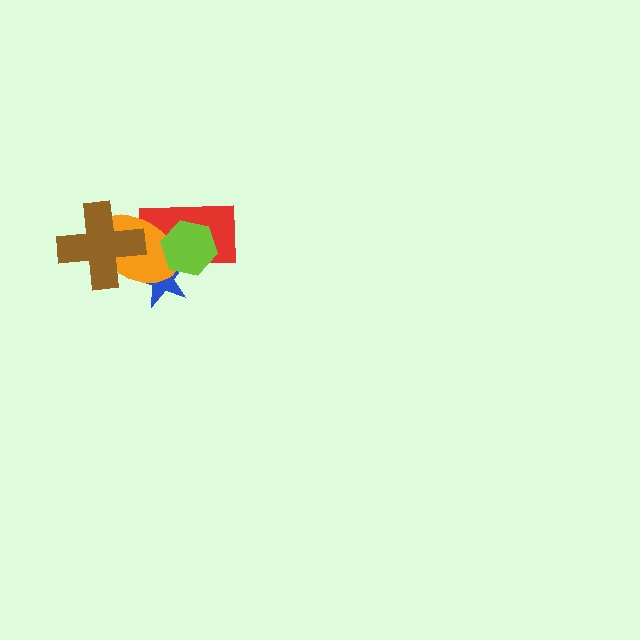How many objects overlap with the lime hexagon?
3 objects overlap with the lime hexagon.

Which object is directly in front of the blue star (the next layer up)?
The red rectangle is directly in front of the blue star.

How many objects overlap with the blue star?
3 objects overlap with the blue star.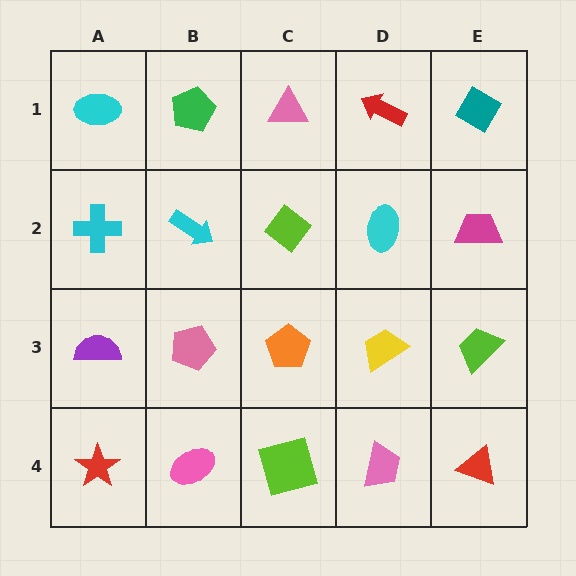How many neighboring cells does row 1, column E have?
2.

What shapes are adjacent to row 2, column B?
A green pentagon (row 1, column B), a pink pentagon (row 3, column B), a cyan cross (row 2, column A), a lime diamond (row 2, column C).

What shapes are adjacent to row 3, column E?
A magenta trapezoid (row 2, column E), a red triangle (row 4, column E), a yellow trapezoid (row 3, column D).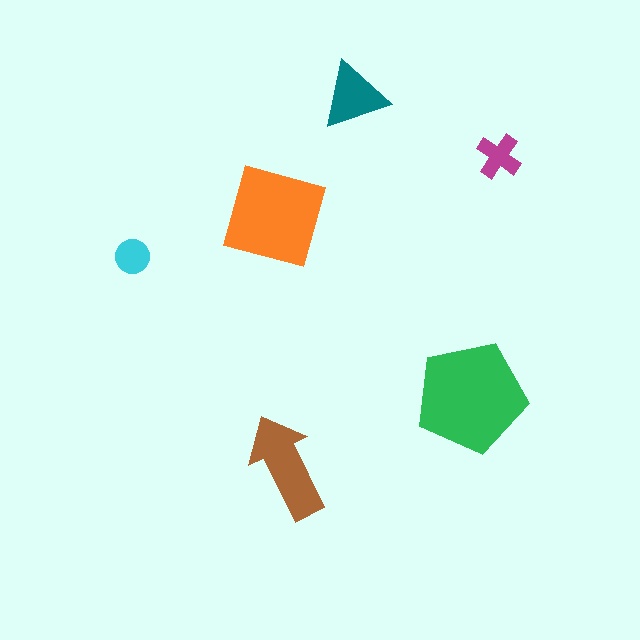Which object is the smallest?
The cyan circle.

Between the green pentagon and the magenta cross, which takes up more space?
The green pentagon.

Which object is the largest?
The green pentagon.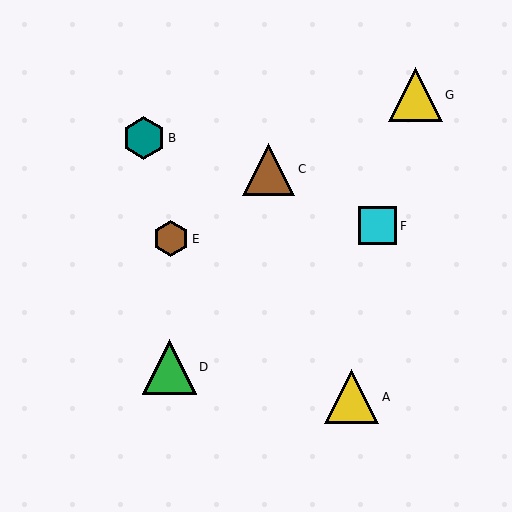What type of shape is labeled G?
Shape G is a yellow triangle.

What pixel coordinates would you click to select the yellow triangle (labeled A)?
Click at (352, 397) to select the yellow triangle A.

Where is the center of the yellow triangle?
The center of the yellow triangle is at (352, 397).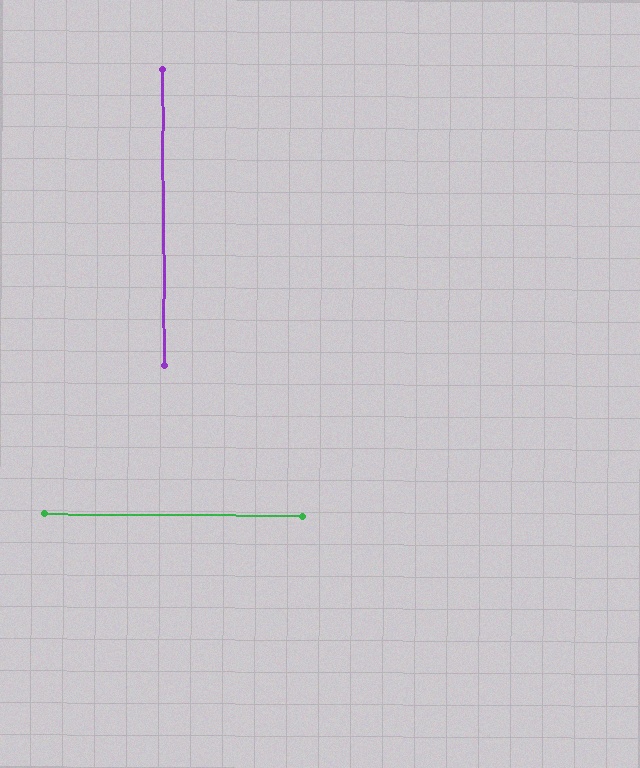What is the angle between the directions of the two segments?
Approximately 89 degrees.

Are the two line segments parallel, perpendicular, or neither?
Perpendicular — they meet at approximately 89°.